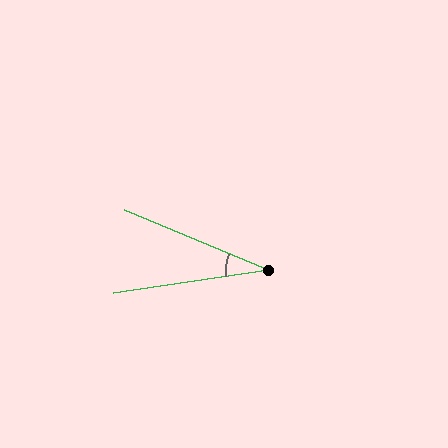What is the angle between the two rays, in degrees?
Approximately 31 degrees.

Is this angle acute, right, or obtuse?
It is acute.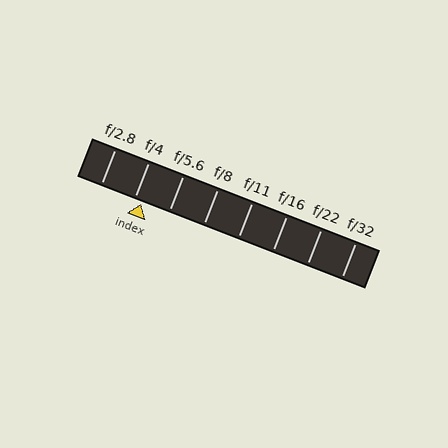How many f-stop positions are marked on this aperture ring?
There are 8 f-stop positions marked.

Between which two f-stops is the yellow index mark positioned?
The index mark is between f/4 and f/5.6.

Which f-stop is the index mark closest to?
The index mark is closest to f/4.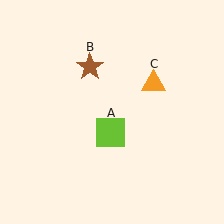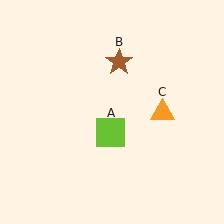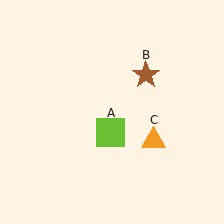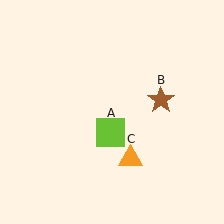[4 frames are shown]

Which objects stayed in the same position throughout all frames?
Lime square (object A) remained stationary.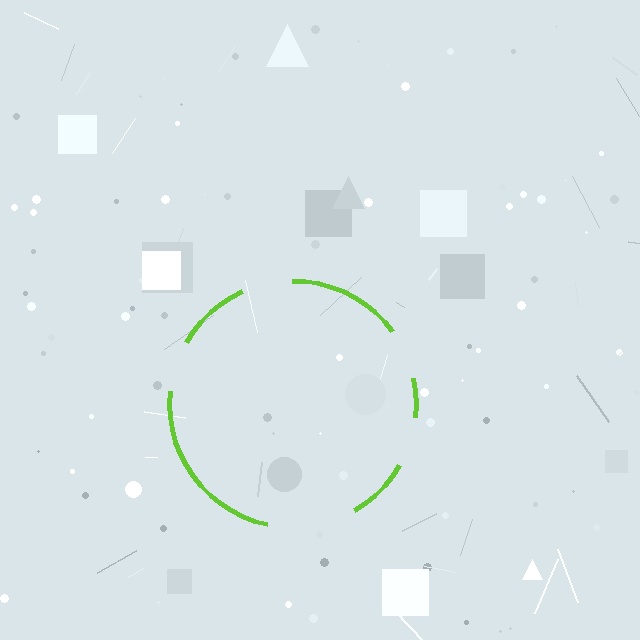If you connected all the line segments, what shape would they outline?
They would outline a circle.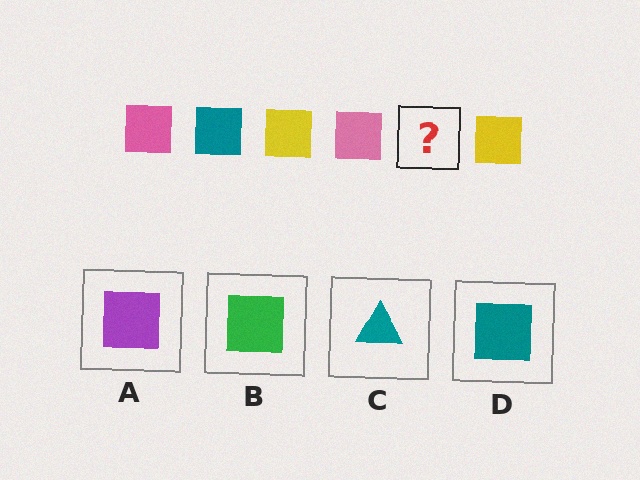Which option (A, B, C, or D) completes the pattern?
D.